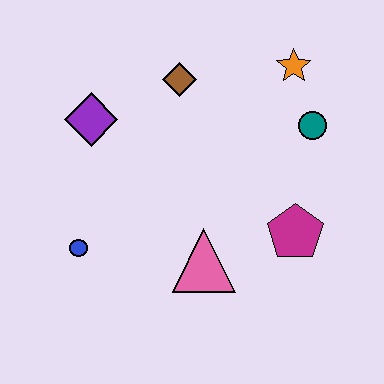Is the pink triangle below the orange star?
Yes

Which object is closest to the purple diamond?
The brown diamond is closest to the purple diamond.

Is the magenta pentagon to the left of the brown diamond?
No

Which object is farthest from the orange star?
The blue circle is farthest from the orange star.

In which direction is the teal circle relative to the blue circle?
The teal circle is to the right of the blue circle.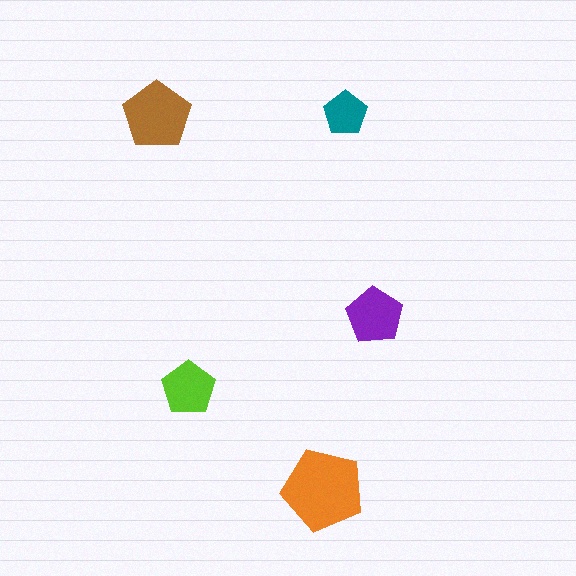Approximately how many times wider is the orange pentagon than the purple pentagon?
About 1.5 times wider.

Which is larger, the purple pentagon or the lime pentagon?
The purple one.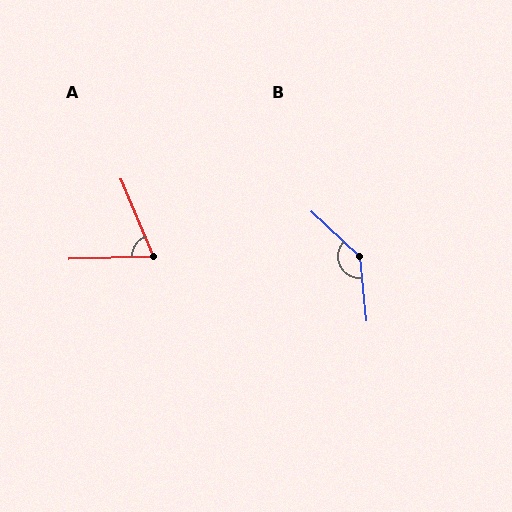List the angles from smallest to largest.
A (69°), B (139°).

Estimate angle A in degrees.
Approximately 69 degrees.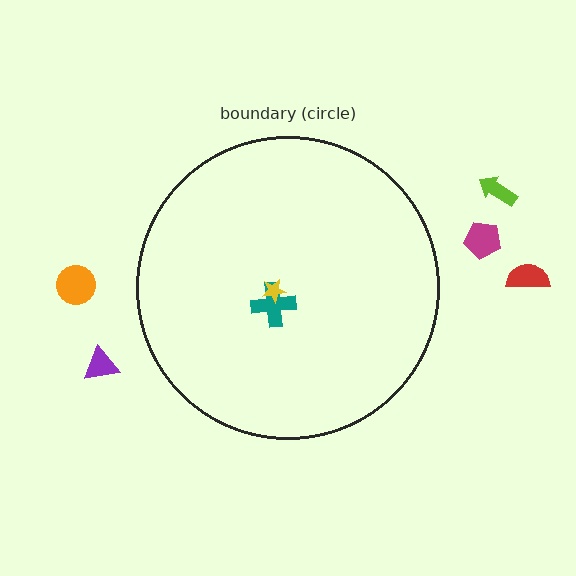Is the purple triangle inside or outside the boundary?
Outside.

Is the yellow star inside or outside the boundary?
Inside.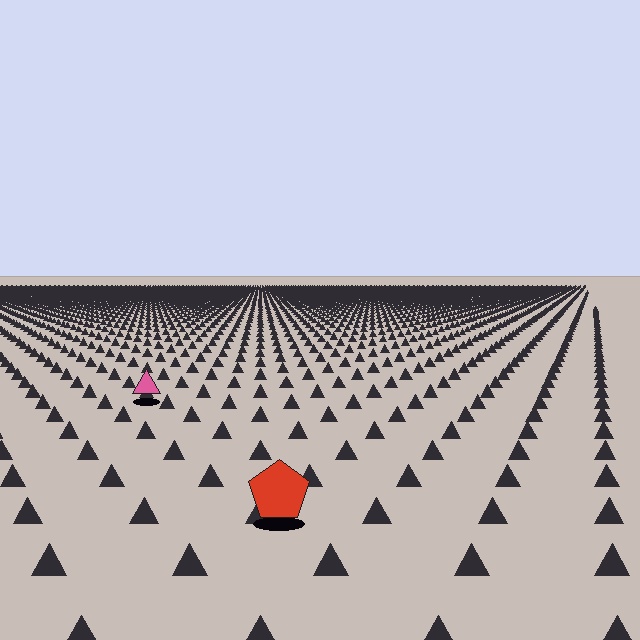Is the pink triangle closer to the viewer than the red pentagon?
No. The red pentagon is closer — you can tell from the texture gradient: the ground texture is coarser near it.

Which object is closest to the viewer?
The red pentagon is closest. The texture marks near it are larger and more spread out.